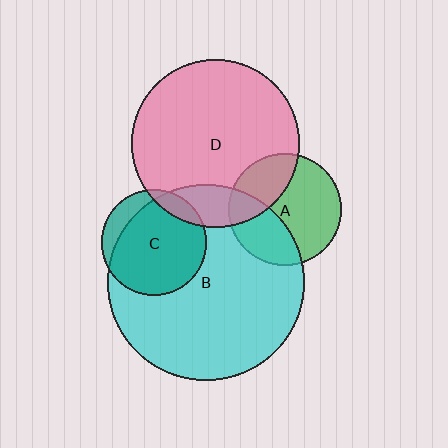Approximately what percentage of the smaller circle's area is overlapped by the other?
Approximately 35%.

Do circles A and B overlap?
Yes.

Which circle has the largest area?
Circle B (cyan).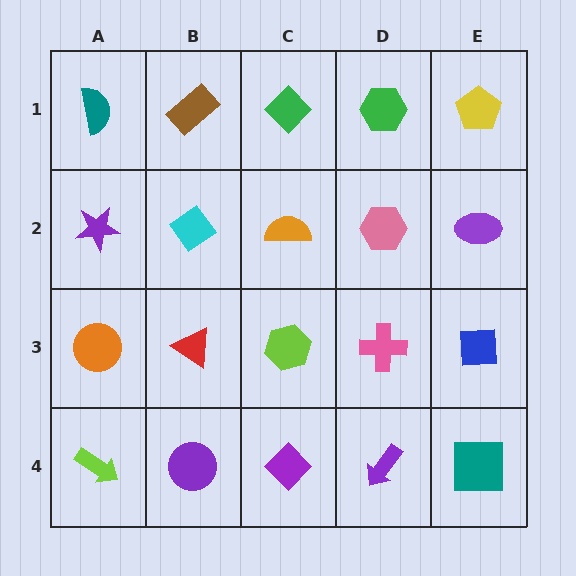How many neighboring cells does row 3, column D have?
4.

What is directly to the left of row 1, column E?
A green hexagon.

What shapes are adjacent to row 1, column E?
A purple ellipse (row 2, column E), a green hexagon (row 1, column D).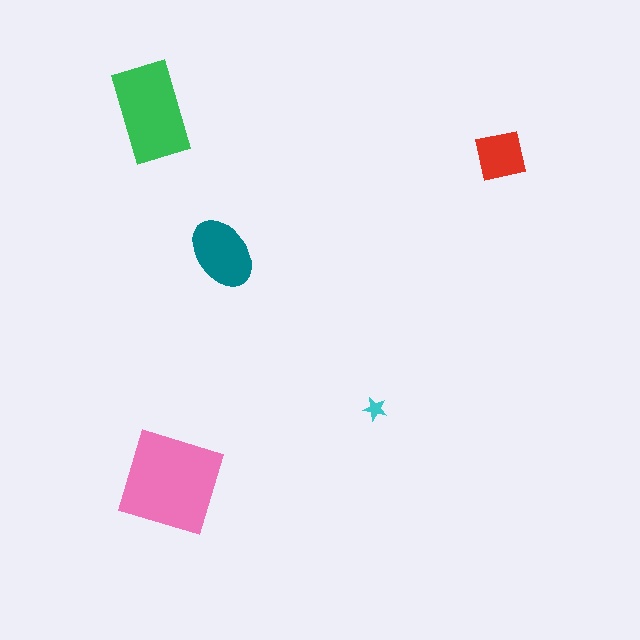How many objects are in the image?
There are 5 objects in the image.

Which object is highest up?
The green rectangle is topmost.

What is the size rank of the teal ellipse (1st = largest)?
3rd.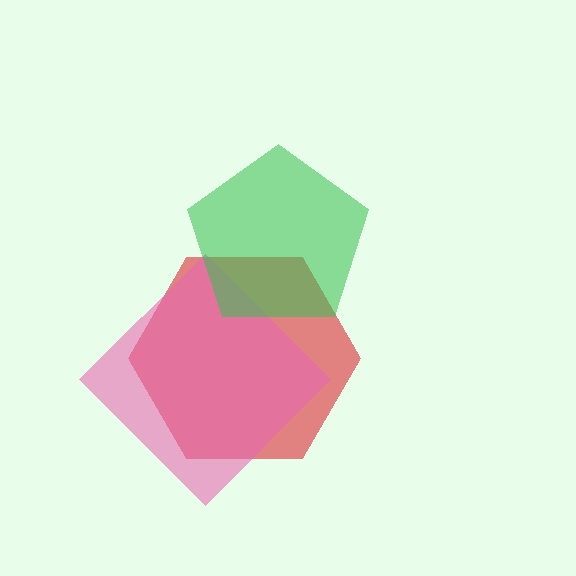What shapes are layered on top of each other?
The layered shapes are: a red hexagon, a pink diamond, a green pentagon.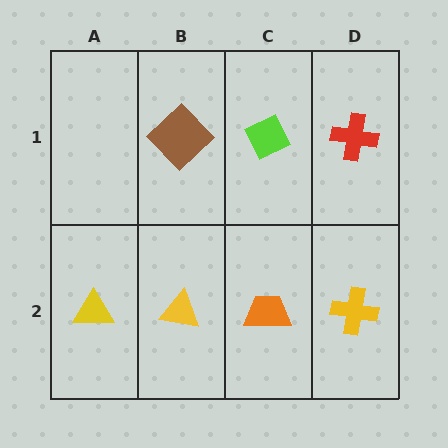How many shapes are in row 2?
4 shapes.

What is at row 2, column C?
An orange trapezoid.